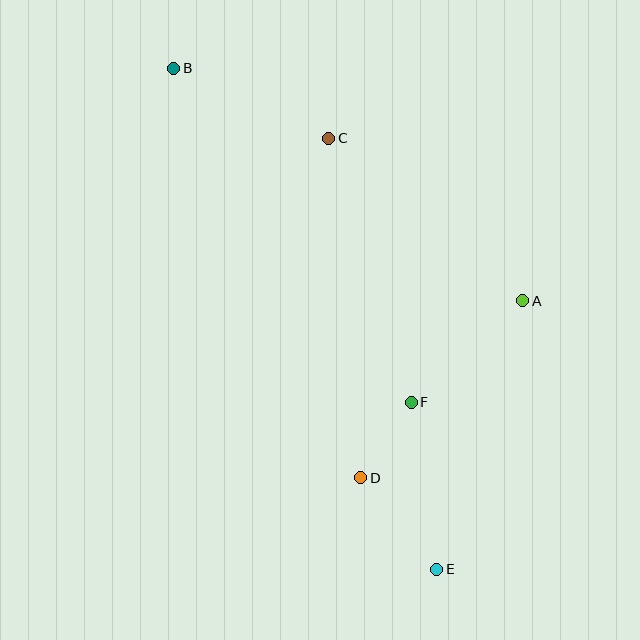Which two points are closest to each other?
Points D and F are closest to each other.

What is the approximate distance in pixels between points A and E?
The distance between A and E is approximately 282 pixels.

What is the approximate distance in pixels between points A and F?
The distance between A and F is approximately 151 pixels.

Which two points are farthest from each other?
Points B and E are farthest from each other.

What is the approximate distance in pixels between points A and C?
The distance between A and C is approximately 253 pixels.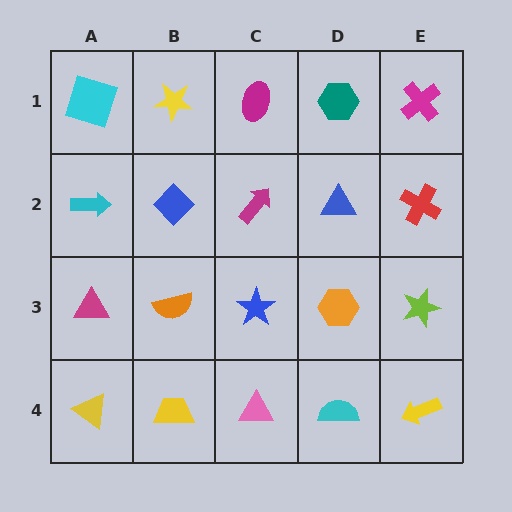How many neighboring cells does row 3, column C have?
4.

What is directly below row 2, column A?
A magenta triangle.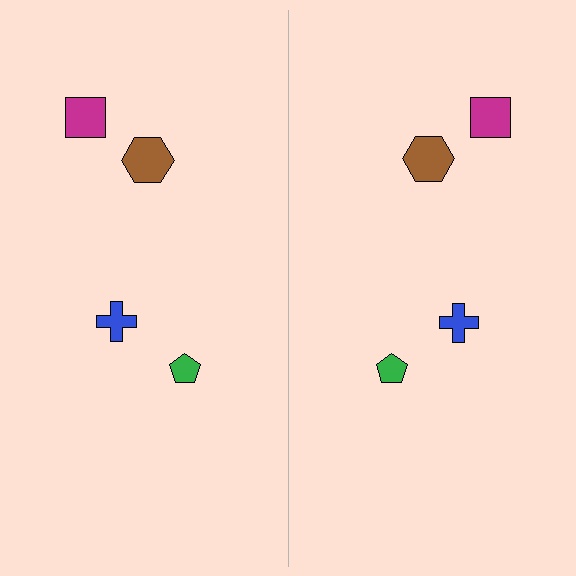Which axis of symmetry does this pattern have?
The pattern has a vertical axis of symmetry running through the center of the image.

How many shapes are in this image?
There are 8 shapes in this image.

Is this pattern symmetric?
Yes, this pattern has bilateral (reflection) symmetry.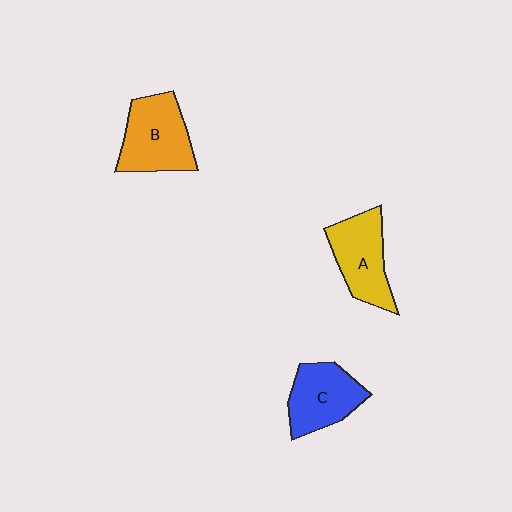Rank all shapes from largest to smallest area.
From largest to smallest: B (orange), A (yellow), C (blue).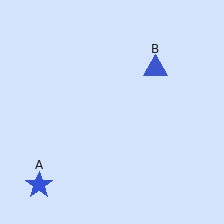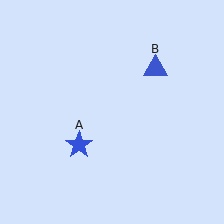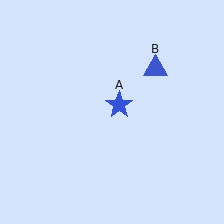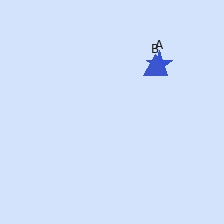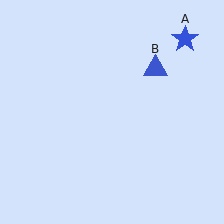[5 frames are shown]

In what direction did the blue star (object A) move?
The blue star (object A) moved up and to the right.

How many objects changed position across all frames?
1 object changed position: blue star (object A).